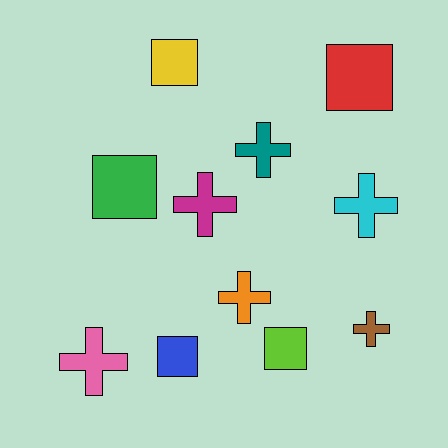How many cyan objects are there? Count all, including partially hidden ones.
There is 1 cyan object.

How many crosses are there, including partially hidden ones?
There are 6 crosses.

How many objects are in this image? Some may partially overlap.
There are 11 objects.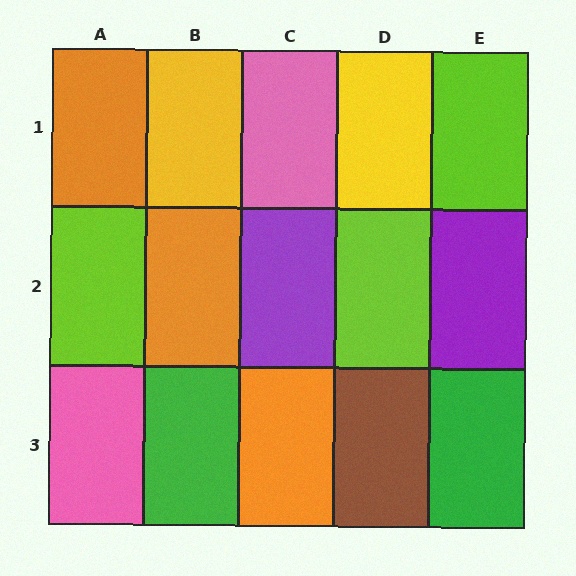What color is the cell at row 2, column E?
Purple.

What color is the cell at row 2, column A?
Lime.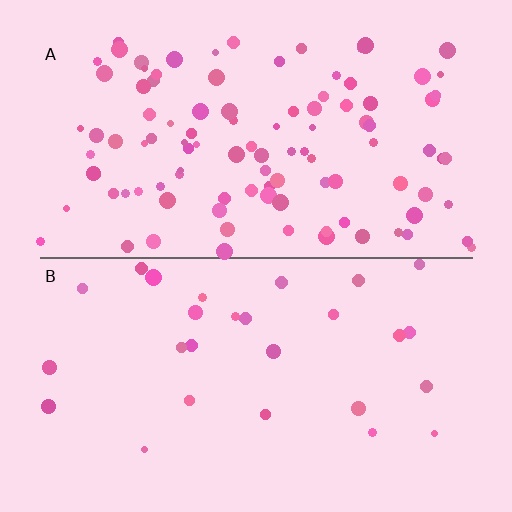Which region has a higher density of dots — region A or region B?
A (the top).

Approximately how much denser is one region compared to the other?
Approximately 3.8× — region A over region B.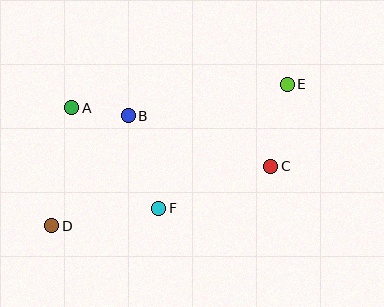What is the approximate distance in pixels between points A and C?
The distance between A and C is approximately 208 pixels.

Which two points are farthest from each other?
Points D and E are farthest from each other.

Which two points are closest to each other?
Points A and B are closest to each other.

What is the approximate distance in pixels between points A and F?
The distance between A and F is approximately 133 pixels.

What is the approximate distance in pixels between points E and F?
The distance between E and F is approximately 178 pixels.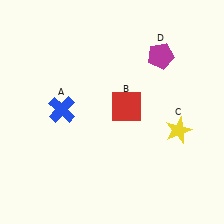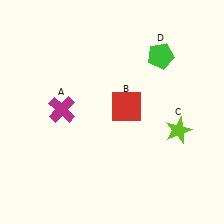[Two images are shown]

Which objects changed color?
A changed from blue to magenta. C changed from yellow to lime. D changed from magenta to green.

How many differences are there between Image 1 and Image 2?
There are 3 differences between the two images.